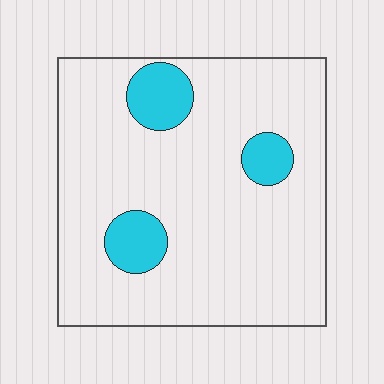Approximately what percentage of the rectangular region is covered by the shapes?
Approximately 15%.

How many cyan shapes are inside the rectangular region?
3.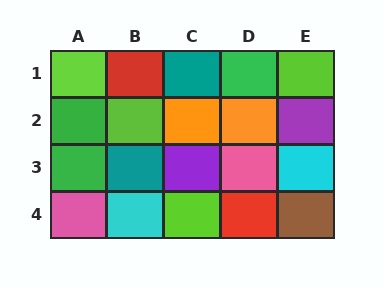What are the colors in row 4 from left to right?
Pink, cyan, lime, red, brown.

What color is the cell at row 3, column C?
Purple.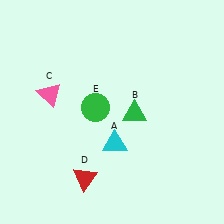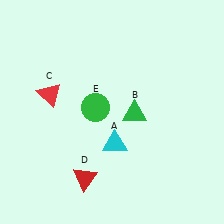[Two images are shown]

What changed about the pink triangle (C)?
In Image 1, C is pink. In Image 2, it changed to red.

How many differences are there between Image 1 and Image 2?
There is 1 difference between the two images.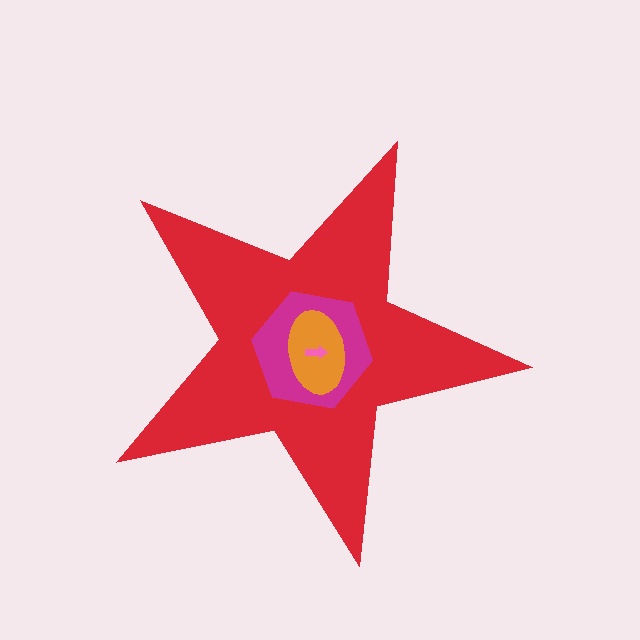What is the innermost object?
The pink arrow.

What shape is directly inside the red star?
The magenta hexagon.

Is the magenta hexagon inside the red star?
Yes.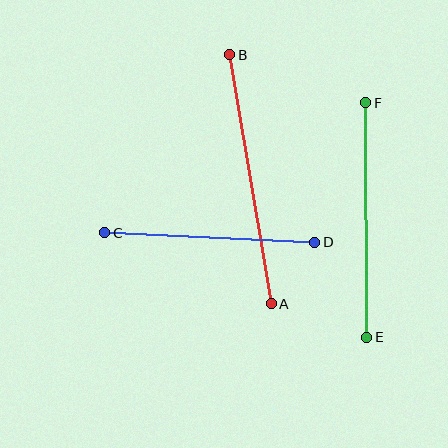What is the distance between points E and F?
The distance is approximately 234 pixels.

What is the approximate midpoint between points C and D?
The midpoint is at approximately (210, 238) pixels.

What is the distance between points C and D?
The distance is approximately 210 pixels.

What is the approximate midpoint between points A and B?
The midpoint is at approximately (251, 179) pixels.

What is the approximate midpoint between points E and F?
The midpoint is at approximately (366, 220) pixels.